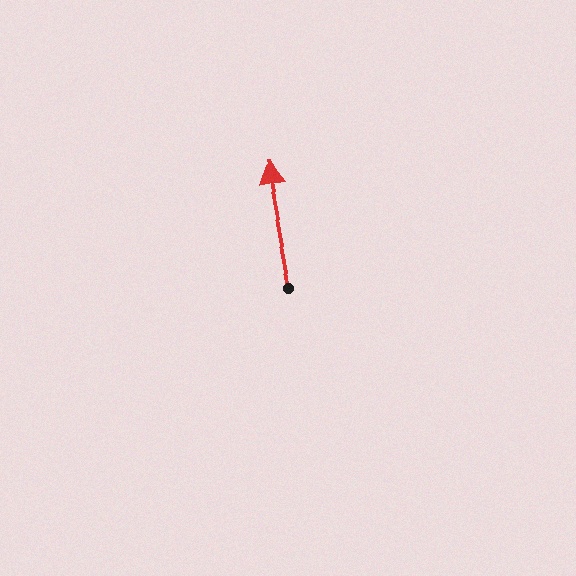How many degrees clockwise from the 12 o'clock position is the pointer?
Approximately 349 degrees.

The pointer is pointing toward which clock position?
Roughly 12 o'clock.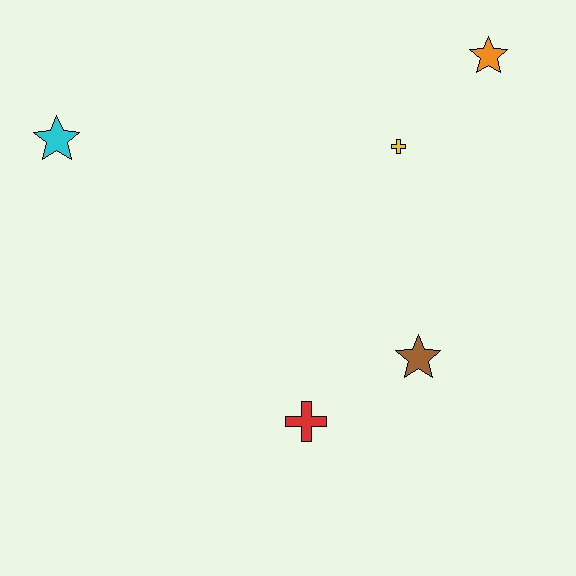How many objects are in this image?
There are 5 objects.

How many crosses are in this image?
There are 2 crosses.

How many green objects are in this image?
There are no green objects.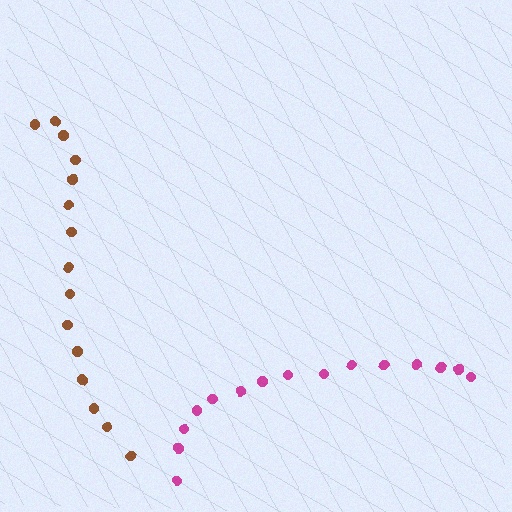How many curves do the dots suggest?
There are 2 distinct paths.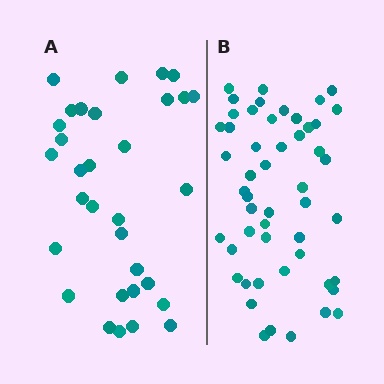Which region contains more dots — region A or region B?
Region B (the right region) has more dots.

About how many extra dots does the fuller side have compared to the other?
Region B has approximately 20 more dots than region A.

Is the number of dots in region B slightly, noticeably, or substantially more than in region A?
Region B has substantially more. The ratio is roughly 1.6 to 1.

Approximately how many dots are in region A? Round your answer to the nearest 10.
About 30 dots. (The exact count is 32, which rounds to 30.)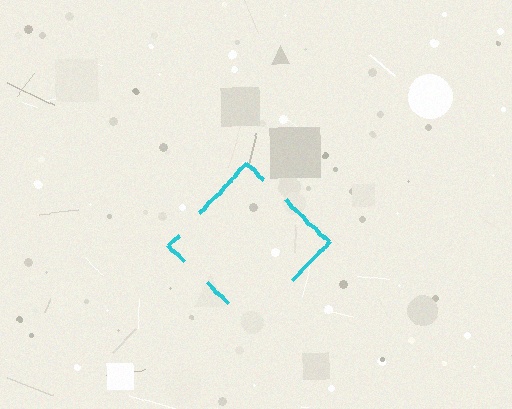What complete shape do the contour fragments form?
The contour fragments form a diamond.